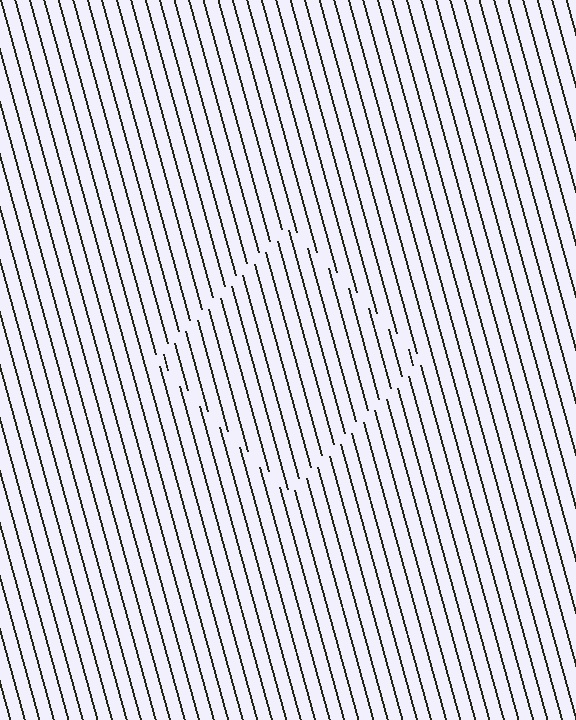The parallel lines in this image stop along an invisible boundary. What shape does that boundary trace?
An illusory square. The interior of the shape contains the same grating, shifted by half a period — the contour is defined by the phase discontinuity where line-ends from the inner and outer gratings abut.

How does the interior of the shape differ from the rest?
The interior of the shape contains the same grating, shifted by half a period — the contour is defined by the phase discontinuity where line-ends from the inner and outer gratings abut.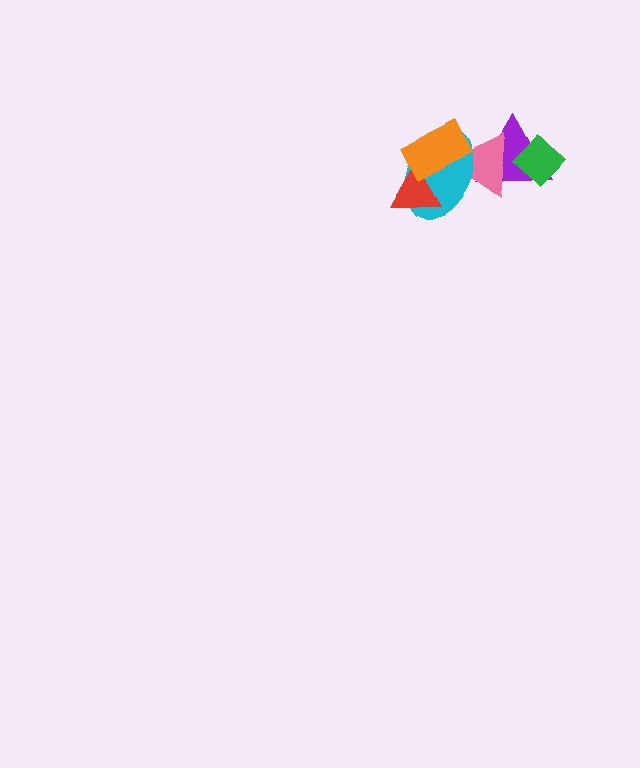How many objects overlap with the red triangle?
2 objects overlap with the red triangle.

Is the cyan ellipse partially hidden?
Yes, it is partially covered by another shape.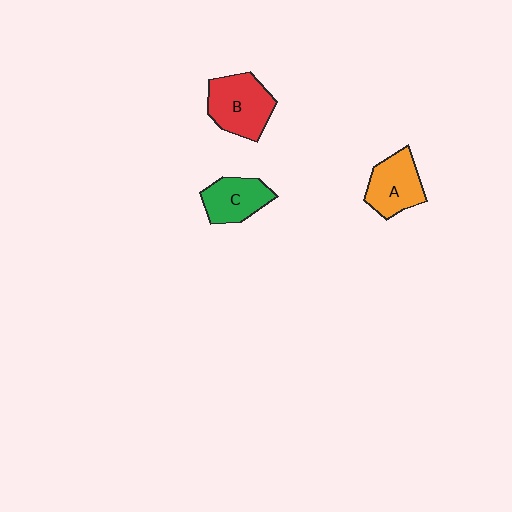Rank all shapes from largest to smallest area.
From largest to smallest: B (red), A (orange), C (green).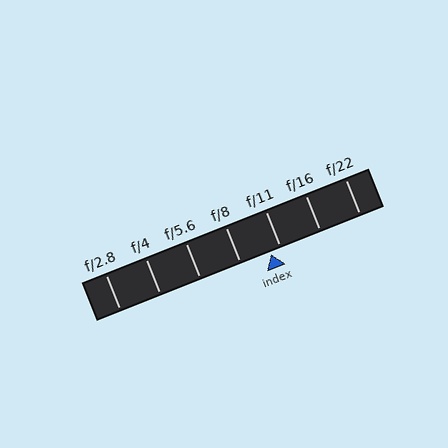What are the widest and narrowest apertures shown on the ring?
The widest aperture shown is f/2.8 and the narrowest is f/22.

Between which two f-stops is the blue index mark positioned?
The index mark is between f/8 and f/11.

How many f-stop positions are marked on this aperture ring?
There are 7 f-stop positions marked.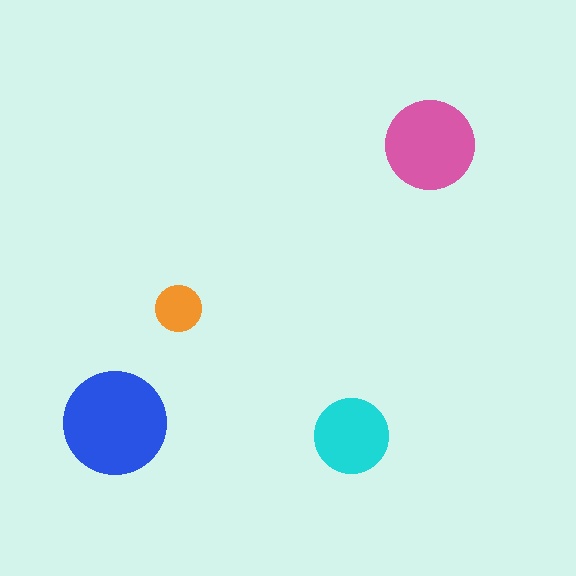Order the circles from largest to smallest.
the blue one, the pink one, the cyan one, the orange one.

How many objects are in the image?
There are 4 objects in the image.